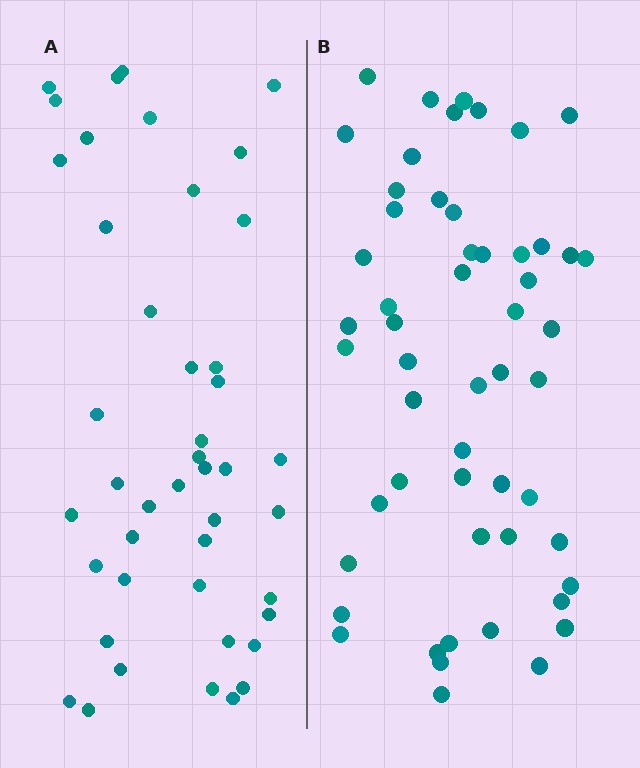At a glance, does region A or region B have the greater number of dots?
Region B (the right region) has more dots.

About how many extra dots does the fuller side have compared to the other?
Region B has roughly 10 or so more dots than region A.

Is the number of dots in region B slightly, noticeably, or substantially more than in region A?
Region B has only slightly more — the two regions are fairly close. The ratio is roughly 1.2 to 1.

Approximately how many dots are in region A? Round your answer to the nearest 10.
About 40 dots. (The exact count is 44, which rounds to 40.)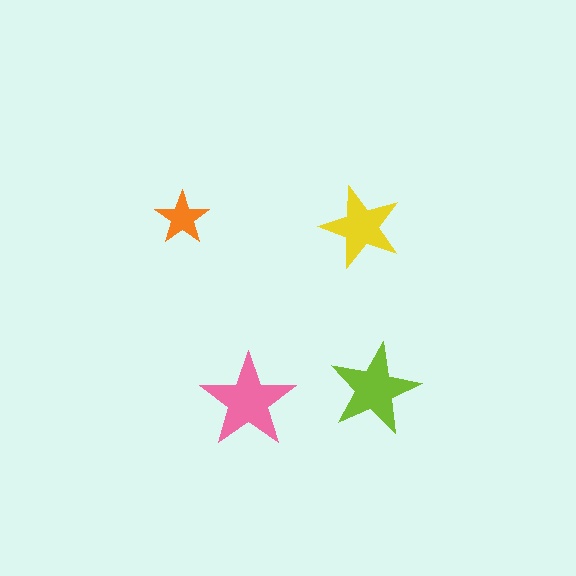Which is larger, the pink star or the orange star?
The pink one.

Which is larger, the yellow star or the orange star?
The yellow one.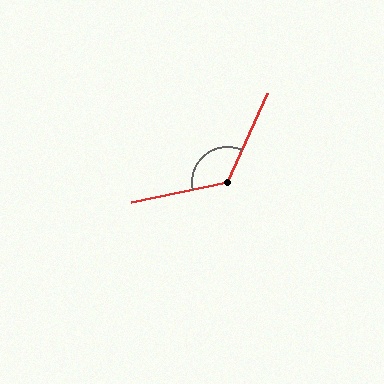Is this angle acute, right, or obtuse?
It is obtuse.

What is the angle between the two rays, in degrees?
Approximately 126 degrees.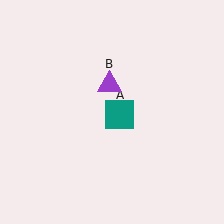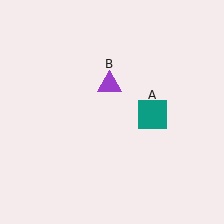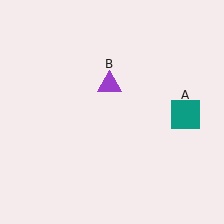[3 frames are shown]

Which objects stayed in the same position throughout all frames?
Purple triangle (object B) remained stationary.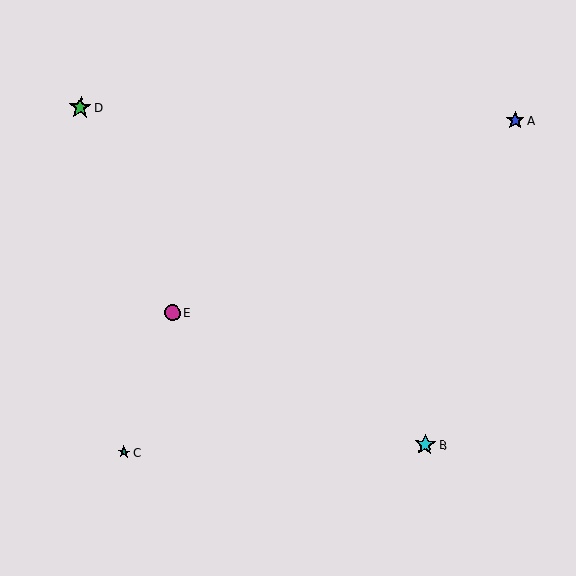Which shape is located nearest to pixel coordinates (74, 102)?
The green star (labeled D) at (80, 108) is nearest to that location.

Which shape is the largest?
The green star (labeled D) is the largest.